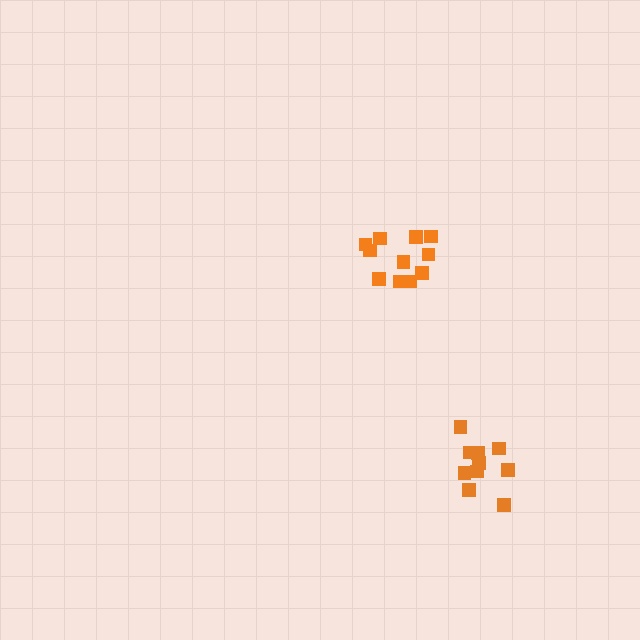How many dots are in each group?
Group 1: 10 dots, Group 2: 11 dots (21 total).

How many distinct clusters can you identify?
There are 2 distinct clusters.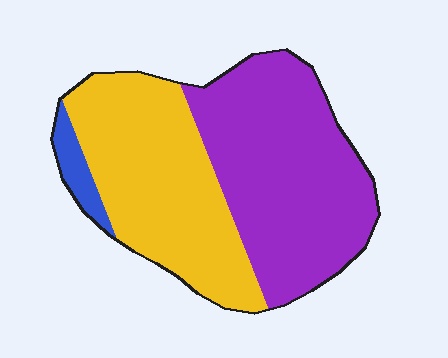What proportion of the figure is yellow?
Yellow takes up about two fifths (2/5) of the figure.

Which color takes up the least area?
Blue, at roughly 5%.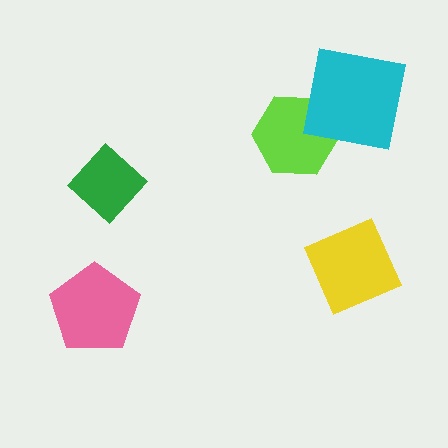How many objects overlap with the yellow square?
0 objects overlap with the yellow square.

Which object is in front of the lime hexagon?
The cyan square is in front of the lime hexagon.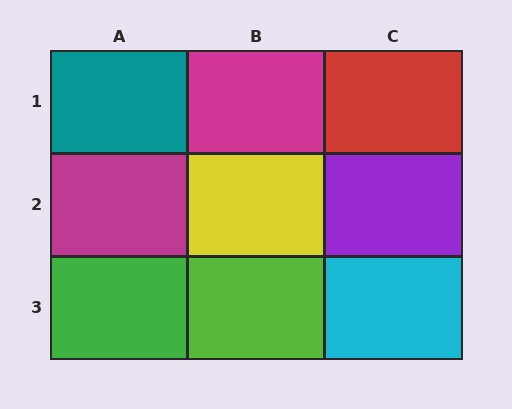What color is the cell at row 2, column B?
Yellow.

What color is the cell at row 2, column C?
Purple.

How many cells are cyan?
1 cell is cyan.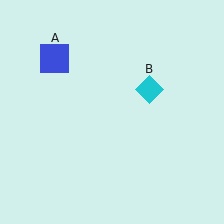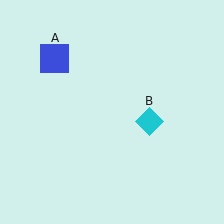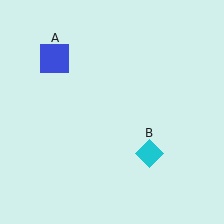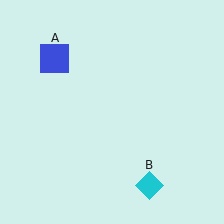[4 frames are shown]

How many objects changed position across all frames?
1 object changed position: cyan diamond (object B).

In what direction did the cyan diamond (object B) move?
The cyan diamond (object B) moved down.